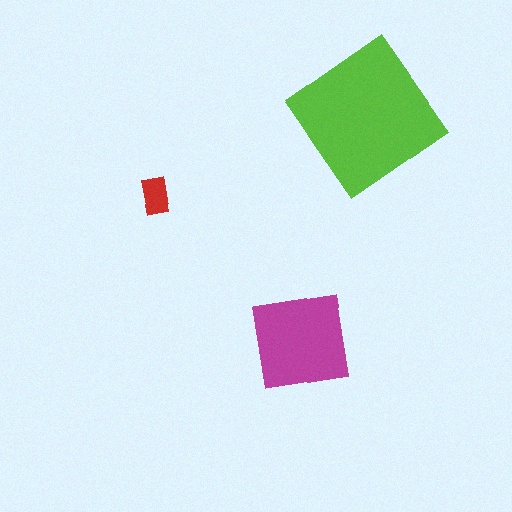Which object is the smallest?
The red rectangle.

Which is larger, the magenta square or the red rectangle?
The magenta square.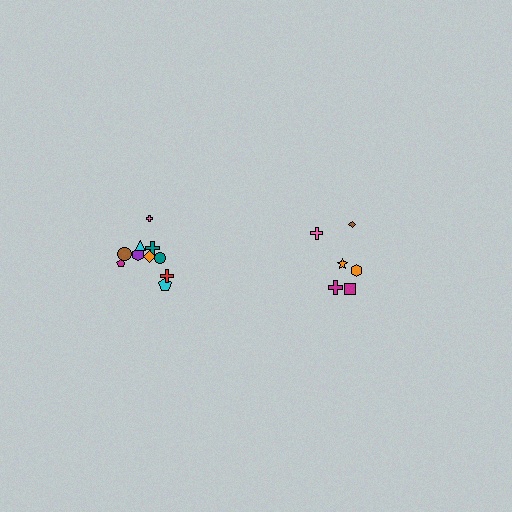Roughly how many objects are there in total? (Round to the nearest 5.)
Roughly 15 objects in total.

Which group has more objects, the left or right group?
The left group.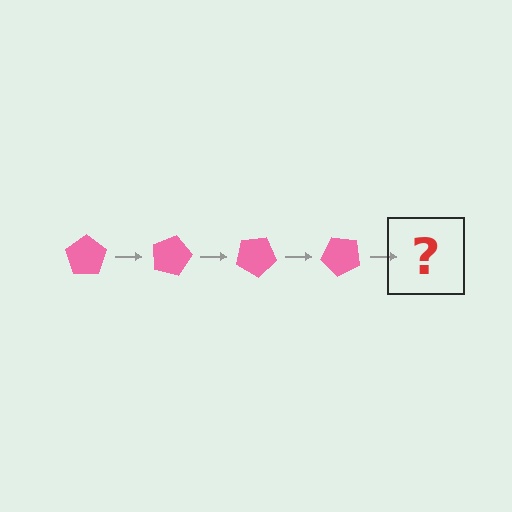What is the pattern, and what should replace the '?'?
The pattern is that the pentagon rotates 15 degrees each step. The '?' should be a pink pentagon rotated 60 degrees.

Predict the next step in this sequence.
The next step is a pink pentagon rotated 60 degrees.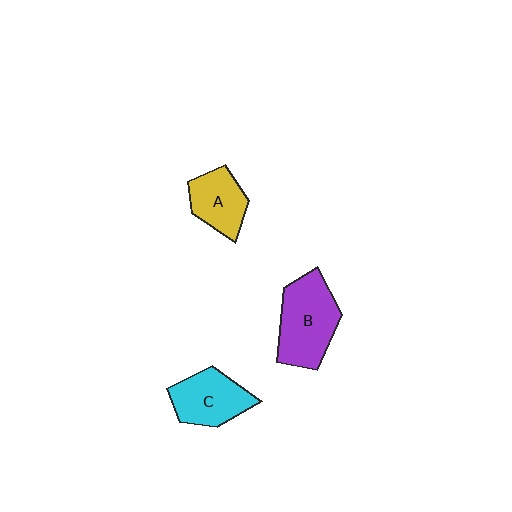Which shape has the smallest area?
Shape A (yellow).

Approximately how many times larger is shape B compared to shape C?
Approximately 1.3 times.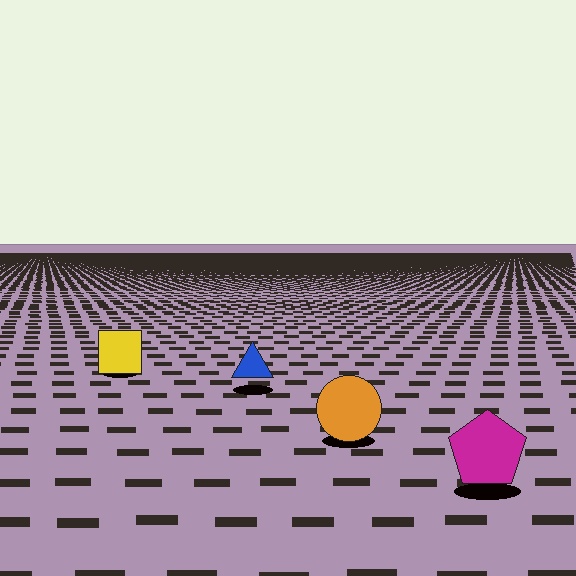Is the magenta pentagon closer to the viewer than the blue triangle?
Yes. The magenta pentagon is closer — you can tell from the texture gradient: the ground texture is coarser near it.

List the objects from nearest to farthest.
From nearest to farthest: the magenta pentagon, the orange circle, the blue triangle, the yellow square.